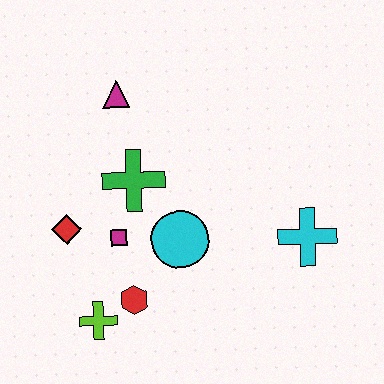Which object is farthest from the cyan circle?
The magenta triangle is farthest from the cyan circle.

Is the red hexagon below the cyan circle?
Yes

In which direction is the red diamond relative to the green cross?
The red diamond is to the left of the green cross.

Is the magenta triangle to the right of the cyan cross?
No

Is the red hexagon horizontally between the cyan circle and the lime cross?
Yes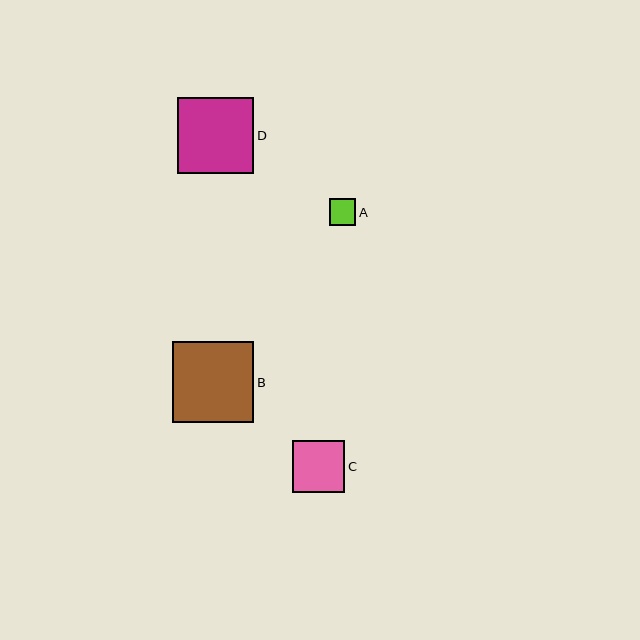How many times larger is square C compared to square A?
Square C is approximately 2.0 times the size of square A.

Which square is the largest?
Square B is the largest with a size of approximately 81 pixels.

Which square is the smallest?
Square A is the smallest with a size of approximately 26 pixels.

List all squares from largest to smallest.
From largest to smallest: B, D, C, A.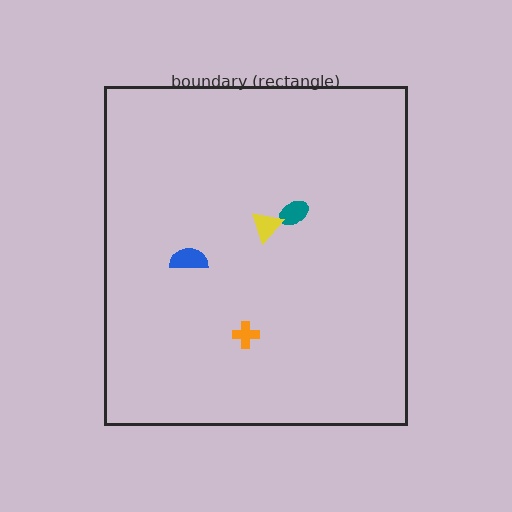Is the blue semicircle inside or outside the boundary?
Inside.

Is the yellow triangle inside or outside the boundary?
Inside.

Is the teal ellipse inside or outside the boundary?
Inside.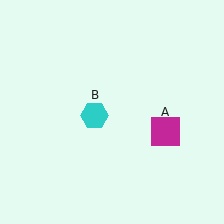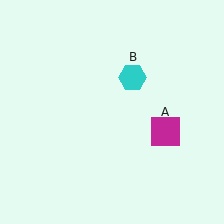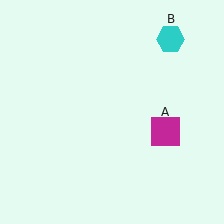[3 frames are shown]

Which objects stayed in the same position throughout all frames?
Magenta square (object A) remained stationary.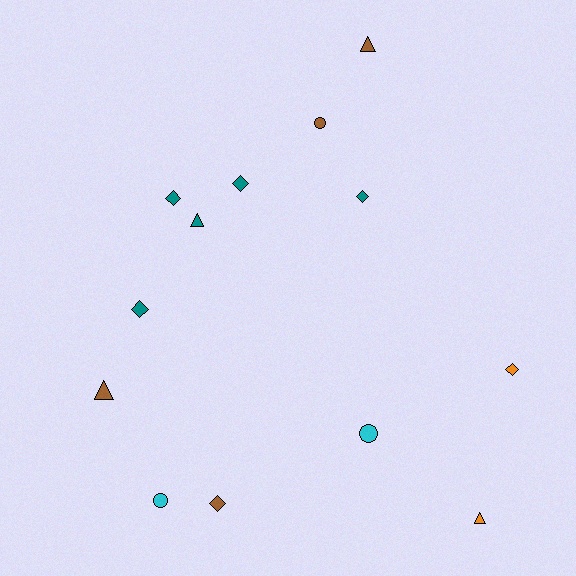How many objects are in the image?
There are 13 objects.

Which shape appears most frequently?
Diamond, with 6 objects.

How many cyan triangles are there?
There are no cyan triangles.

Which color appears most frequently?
Teal, with 5 objects.